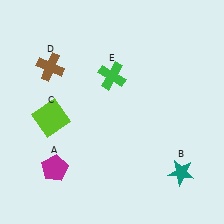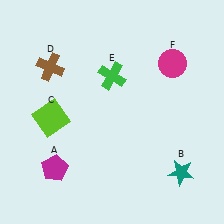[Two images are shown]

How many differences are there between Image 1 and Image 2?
There is 1 difference between the two images.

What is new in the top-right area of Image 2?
A magenta circle (F) was added in the top-right area of Image 2.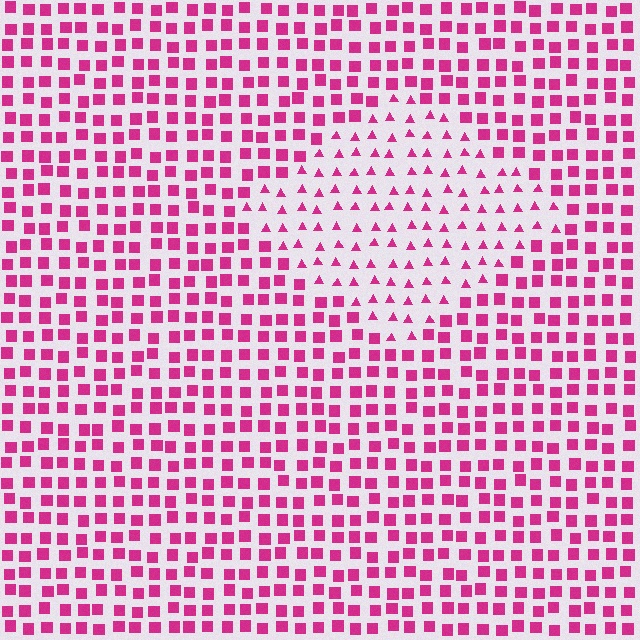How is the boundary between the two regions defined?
The boundary is defined by a change in element shape: triangles inside vs. squares outside. All elements share the same color and spacing.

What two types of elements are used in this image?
The image uses triangles inside the diamond region and squares outside it.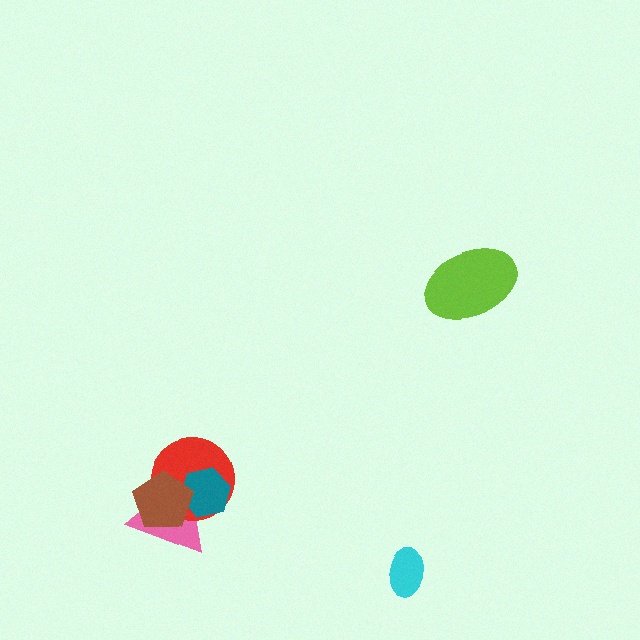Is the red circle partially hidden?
Yes, it is partially covered by another shape.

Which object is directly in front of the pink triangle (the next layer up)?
The red circle is directly in front of the pink triangle.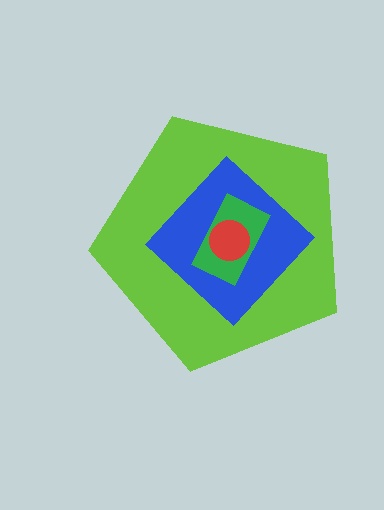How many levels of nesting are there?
4.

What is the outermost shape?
The lime pentagon.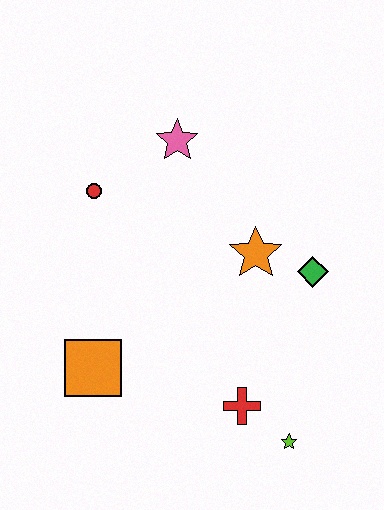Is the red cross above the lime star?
Yes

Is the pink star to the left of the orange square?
No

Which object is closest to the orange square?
The red cross is closest to the orange square.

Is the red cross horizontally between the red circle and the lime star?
Yes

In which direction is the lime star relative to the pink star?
The lime star is below the pink star.